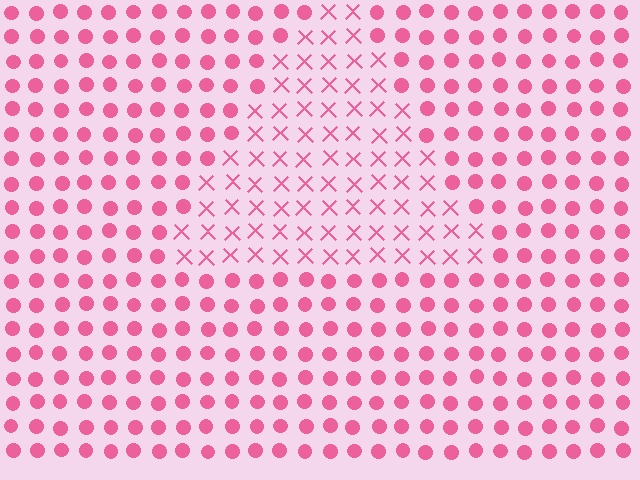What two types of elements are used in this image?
The image uses X marks inside the triangle region and circles outside it.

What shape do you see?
I see a triangle.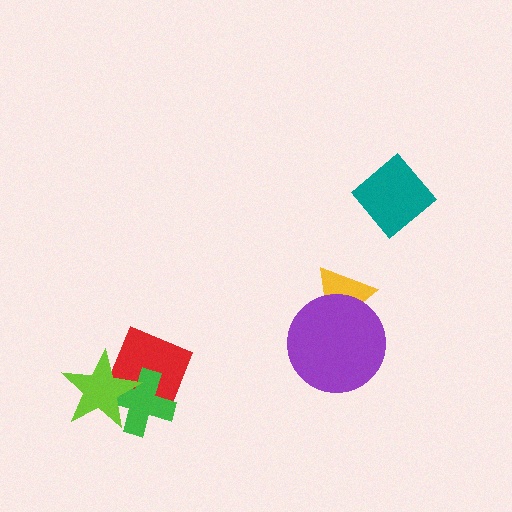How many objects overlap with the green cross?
2 objects overlap with the green cross.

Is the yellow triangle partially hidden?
Yes, it is partially covered by another shape.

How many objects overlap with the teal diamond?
0 objects overlap with the teal diamond.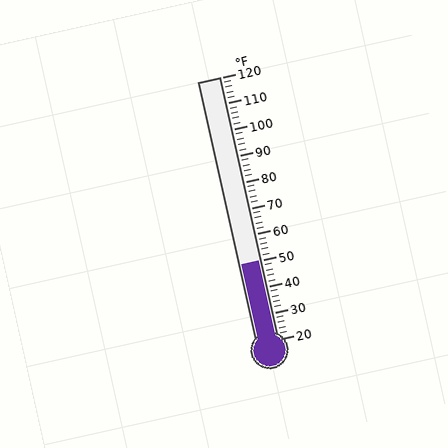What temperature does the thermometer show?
The thermometer shows approximately 50°F.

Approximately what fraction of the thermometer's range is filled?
The thermometer is filled to approximately 30% of its range.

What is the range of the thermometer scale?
The thermometer scale ranges from 20°F to 120°F.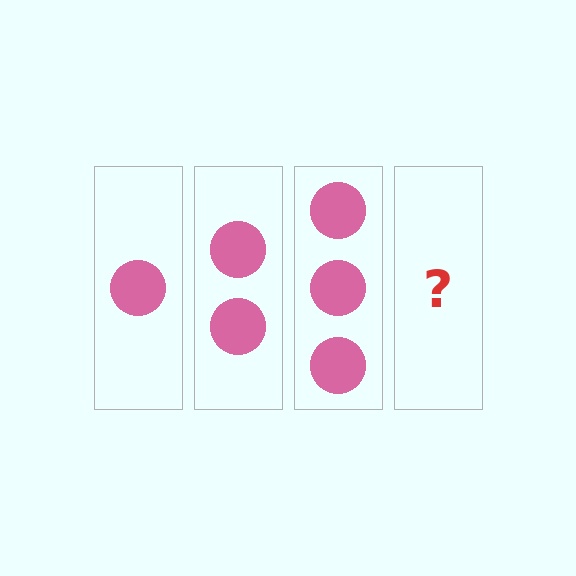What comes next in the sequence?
The next element should be 4 circles.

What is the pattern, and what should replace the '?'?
The pattern is that each step adds one more circle. The '?' should be 4 circles.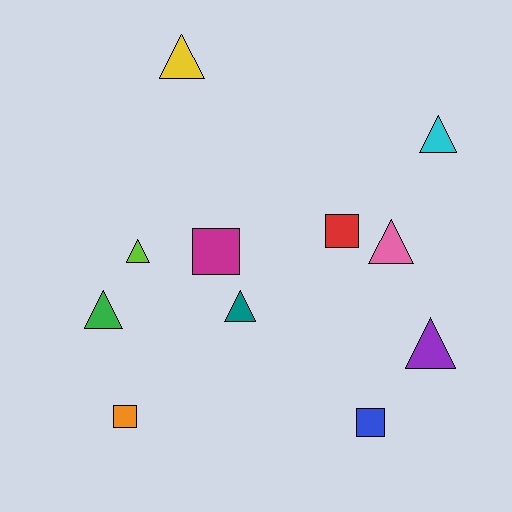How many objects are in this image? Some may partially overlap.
There are 11 objects.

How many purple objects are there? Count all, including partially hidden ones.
There is 1 purple object.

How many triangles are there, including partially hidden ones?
There are 7 triangles.